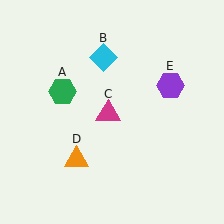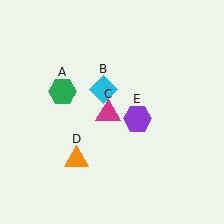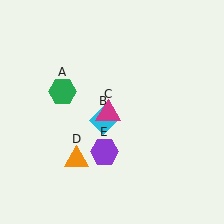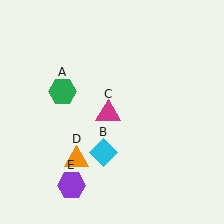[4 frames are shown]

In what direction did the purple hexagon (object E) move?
The purple hexagon (object E) moved down and to the left.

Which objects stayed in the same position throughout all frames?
Green hexagon (object A) and magenta triangle (object C) and orange triangle (object D) remained stationary.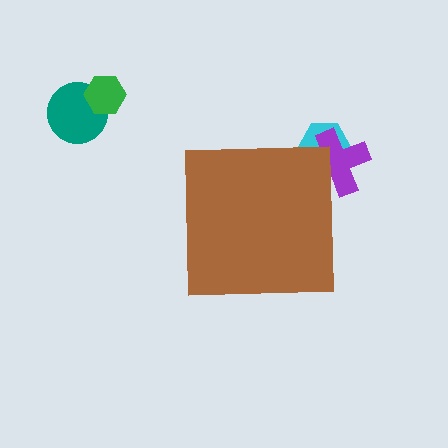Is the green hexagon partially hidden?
No, the green hexagon is fully visible.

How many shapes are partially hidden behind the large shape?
2 shapes are partially hidden.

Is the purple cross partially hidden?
Yes, the purple cross is partially hidden behind the brown square.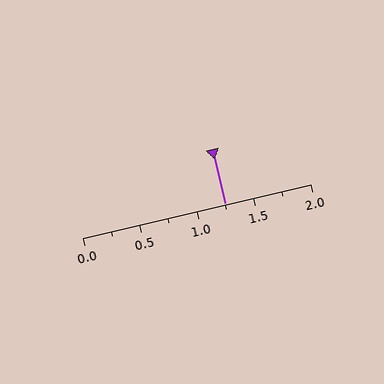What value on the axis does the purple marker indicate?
The marker indicates approximately 1.25.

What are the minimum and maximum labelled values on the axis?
The axis runs from 0.0 to 2.0.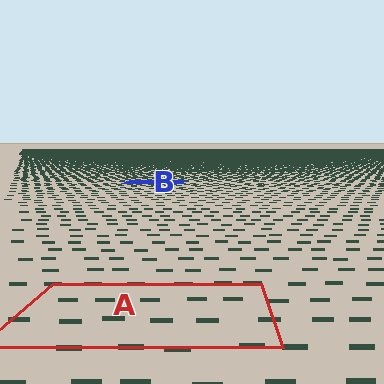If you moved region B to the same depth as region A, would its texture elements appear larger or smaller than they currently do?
They would appear larger. At a closer depth, the same texture elements are projected at a bigger on-screen size.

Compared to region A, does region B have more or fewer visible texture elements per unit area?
Region B has more texture elements per unit area — they are packed more densely because it is farther away.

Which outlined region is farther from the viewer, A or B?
Region B is farther from the viewer — the texture elements inside it appear smaller and more densely packed.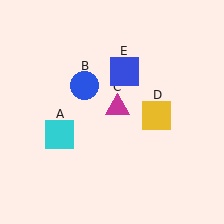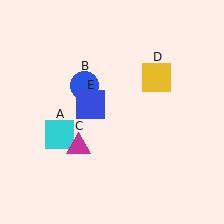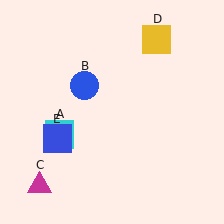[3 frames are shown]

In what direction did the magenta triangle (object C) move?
The magenta triangle (object C) moved down and to the left.